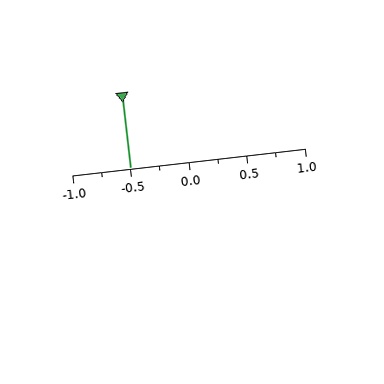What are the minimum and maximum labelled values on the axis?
The axis runs from -1.0 to 1.0.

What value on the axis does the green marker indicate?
The marker indicates approximately -0.5.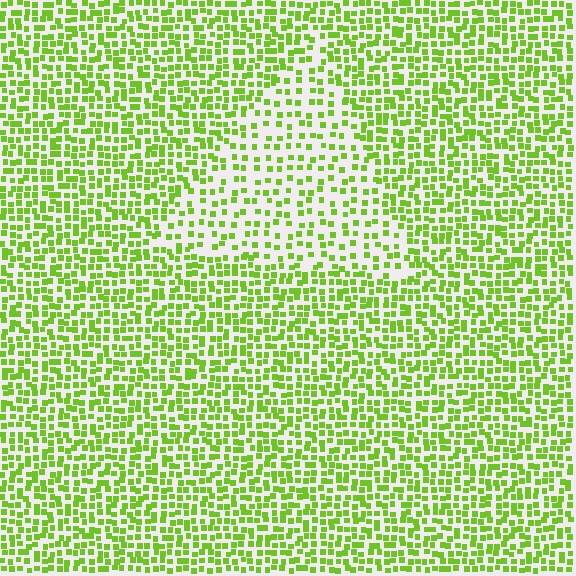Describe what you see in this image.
The image contains small lime elements arranged at two different densities. A triangle-shaped region is visible where the elements are less densely packed than the surrounding area.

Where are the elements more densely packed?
The elements are more densely packed outside the triangle boundary.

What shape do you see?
I see a triangle.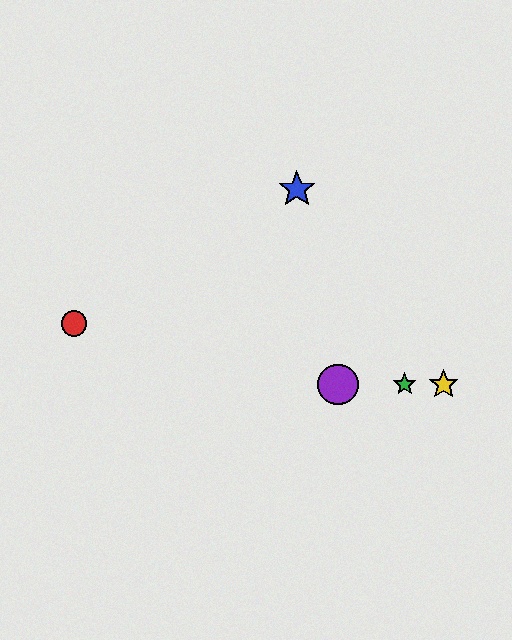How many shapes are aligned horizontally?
3 shapes (the green star, the yellow star, the purple circle) are aligned horizontally.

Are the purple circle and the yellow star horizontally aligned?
Yes, both are at y≈385.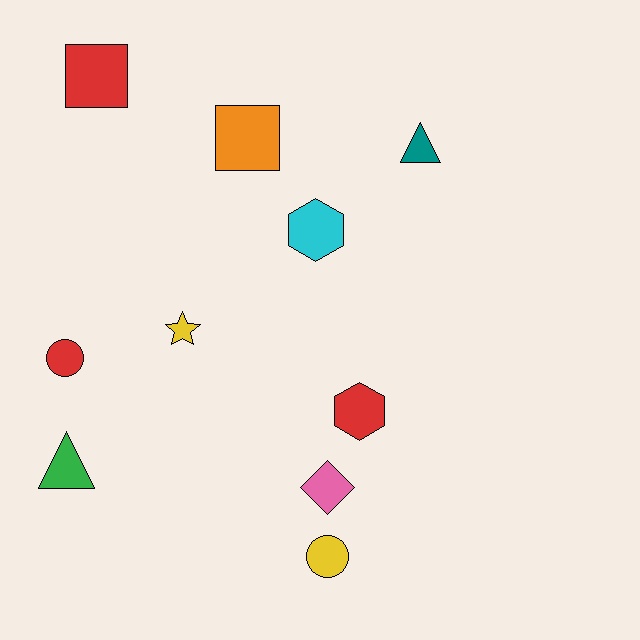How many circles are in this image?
There are 2 circles.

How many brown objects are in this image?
There are no brown objects.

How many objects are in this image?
There are 10 objects.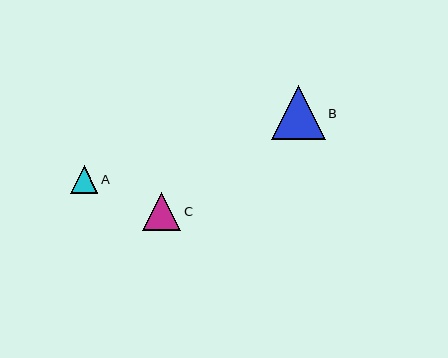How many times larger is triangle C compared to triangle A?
Triangle C is approximately 1.4 times the size of triangle A.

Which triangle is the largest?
Triangle B is the largest with a size of approximately 54 pixels.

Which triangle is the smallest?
Triangle A is the smallest with a size of approximately 28 pixels.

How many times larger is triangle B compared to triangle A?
Triangle B is approximately 2.0 times the size of triangle A.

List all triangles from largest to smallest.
From largest to smallest: B, C, A.